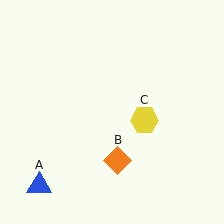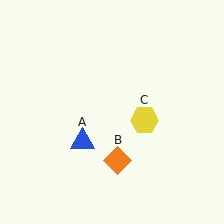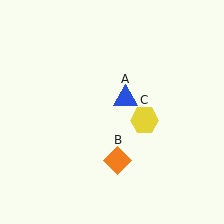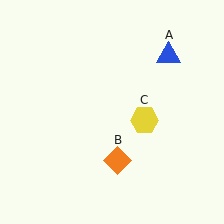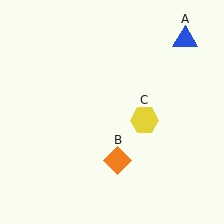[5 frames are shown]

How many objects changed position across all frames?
1 object changed position: blue triangle (object A).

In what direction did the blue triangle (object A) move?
The blue triangle (object A) moved up and to the right.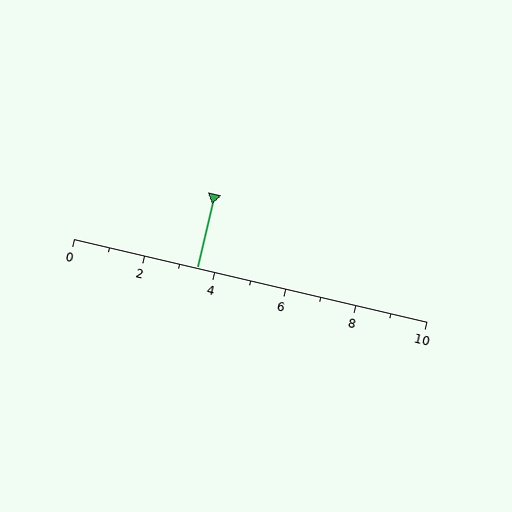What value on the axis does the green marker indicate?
The marker indicates approximately 3.5.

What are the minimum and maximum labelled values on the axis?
The axis runs from 0 to 10.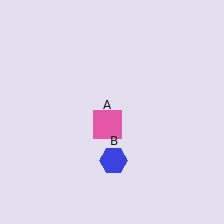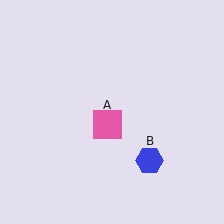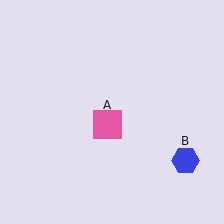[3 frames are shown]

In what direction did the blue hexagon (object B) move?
The blue hexagon (object B) moved right.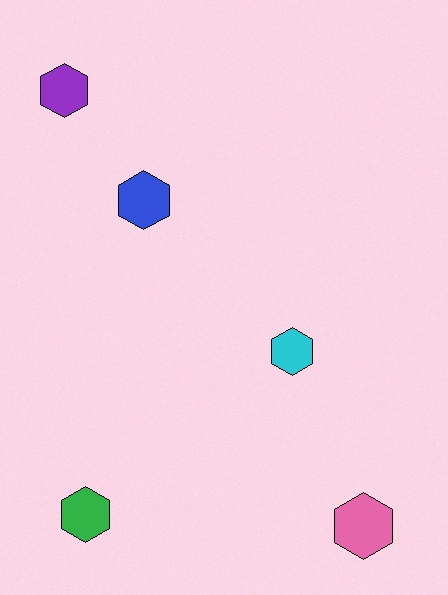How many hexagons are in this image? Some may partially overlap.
There are 5 hexagons.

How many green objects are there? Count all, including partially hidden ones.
There is 1 green object.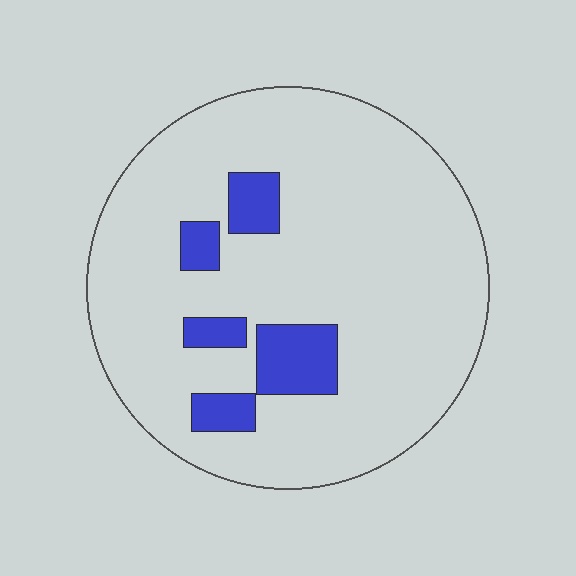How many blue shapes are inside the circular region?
5.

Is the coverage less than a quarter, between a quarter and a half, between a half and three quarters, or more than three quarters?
Less than a quarter.